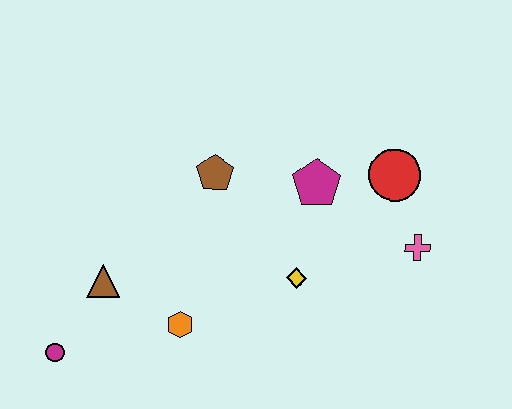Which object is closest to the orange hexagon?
The brown triangle is closest to the orange hexagon.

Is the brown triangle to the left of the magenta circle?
No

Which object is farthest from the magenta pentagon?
The magenta circle is farthest from the magenta pentagon.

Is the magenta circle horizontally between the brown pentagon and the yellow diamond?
No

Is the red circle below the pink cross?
No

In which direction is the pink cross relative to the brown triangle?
The pink cross is to the right of the brown triangle.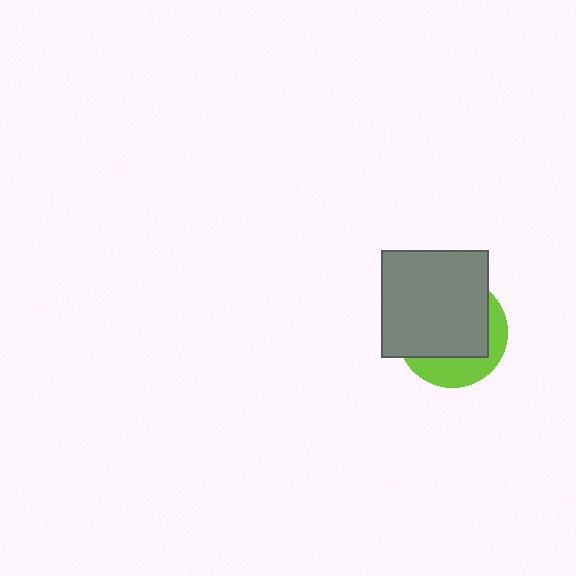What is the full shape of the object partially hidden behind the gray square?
The partially hidden object is a lime circle.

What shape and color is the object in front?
The object in front is a gray square.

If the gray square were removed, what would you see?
You would see the complete lime circle.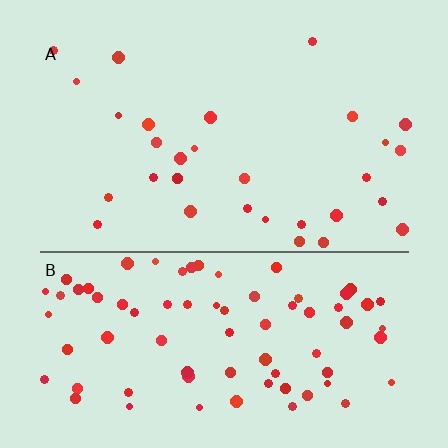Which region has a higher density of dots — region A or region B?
B (the bottom).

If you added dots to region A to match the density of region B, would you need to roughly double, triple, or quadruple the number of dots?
Approximately triple.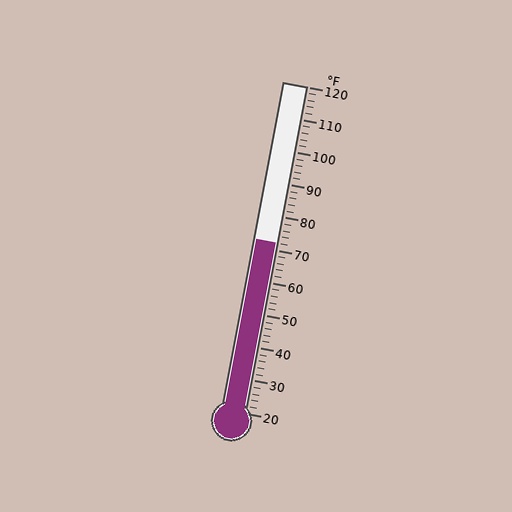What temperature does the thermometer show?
The thermometer shows approximately 72°F.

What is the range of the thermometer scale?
The thermometer scale ranges from 20°F to 120°F.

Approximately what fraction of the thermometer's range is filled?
The thermometer is filled to approximately 50% of its range.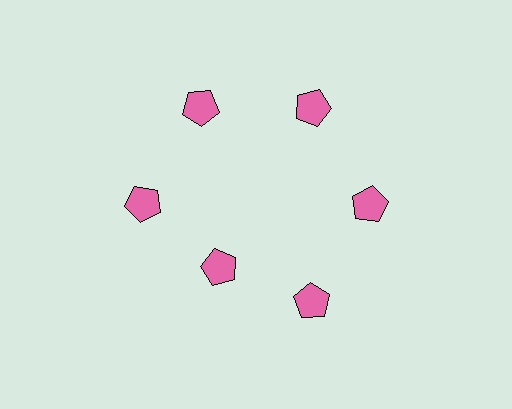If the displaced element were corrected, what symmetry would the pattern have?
It would have 6-fold rotational symmetry — the pattern would map onto itself every 60 degrees.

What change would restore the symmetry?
The symmetry would be restored by moving it outward, back onto the ring so that all 6 pentagons sit at equal angles and equal distance from the center.